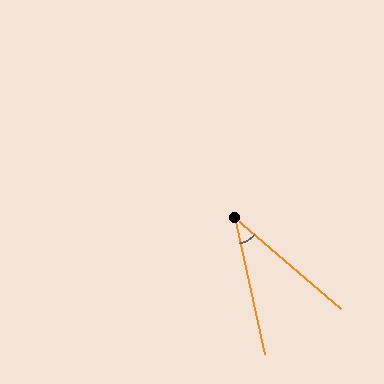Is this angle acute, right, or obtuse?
It is acute.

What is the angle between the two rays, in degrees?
Approximately 37 degrees.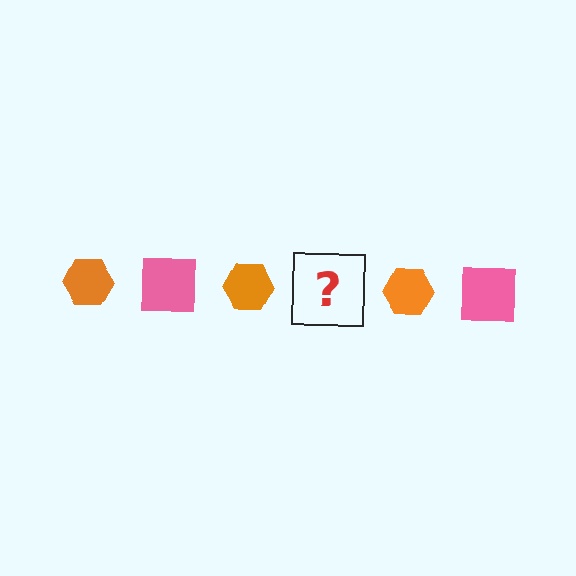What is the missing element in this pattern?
The missing element is a pink square.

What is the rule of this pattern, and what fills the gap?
The rule is that the pattern alternates between orange hexagon and pink square. The gap should be filled with a pink square.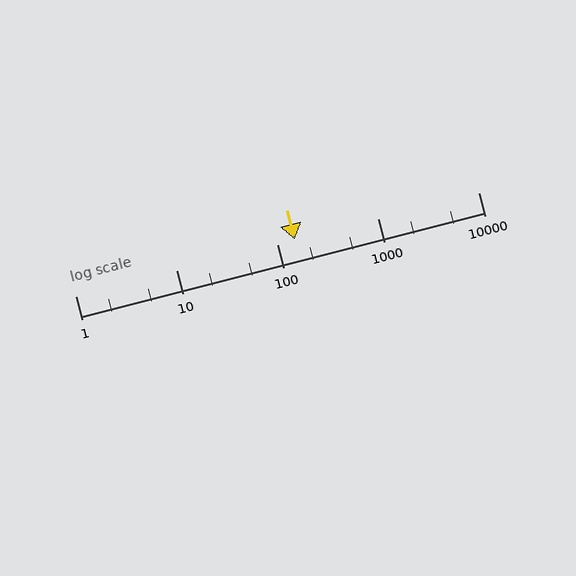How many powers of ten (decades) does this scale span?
The scale spans 4 decades, from 1 to 10000.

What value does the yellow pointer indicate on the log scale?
The pointer indicates approximately 150.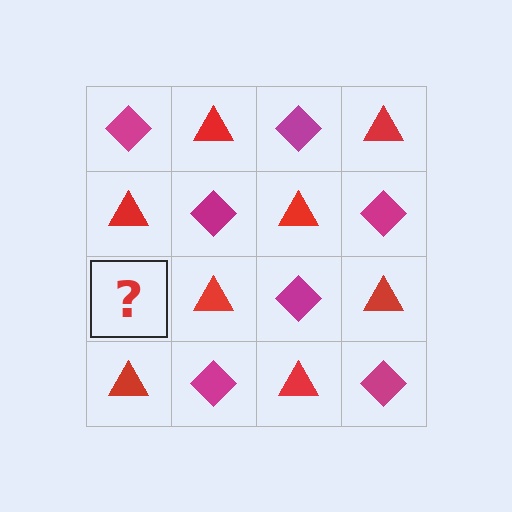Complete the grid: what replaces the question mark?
The question mark should be replaced with a magenta diamond.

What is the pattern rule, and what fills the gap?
The rule is that it alternates magenta diamond and red triangle in a checkerboard pattern. The gap should be filled with a magenta diamond.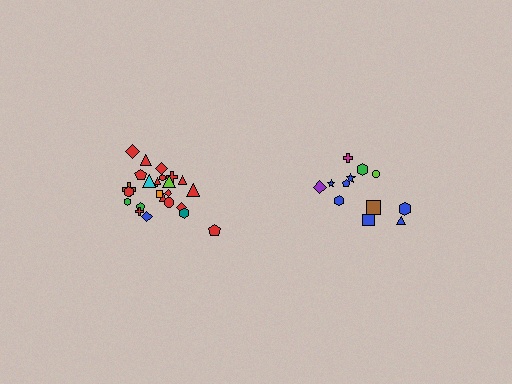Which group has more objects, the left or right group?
The left group.